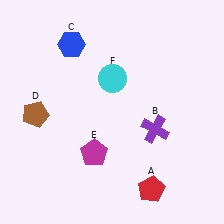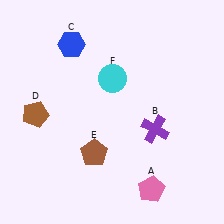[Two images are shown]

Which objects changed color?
A changed from red to pink. E changed from magenta to brown.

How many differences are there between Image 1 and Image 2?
There are 2 differences between the two images.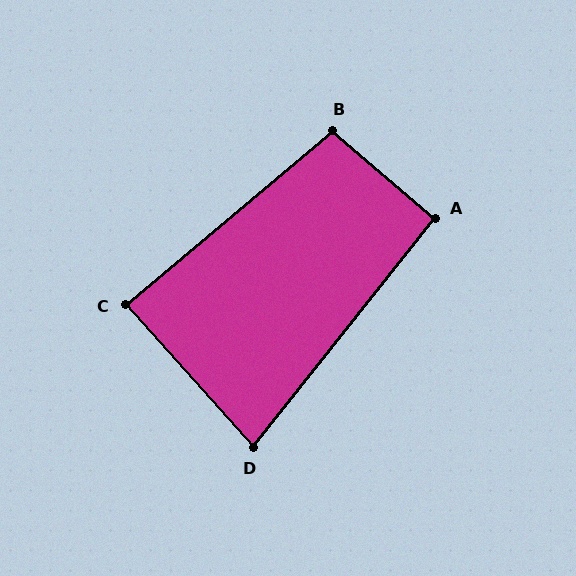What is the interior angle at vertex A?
Approximately 92 degrees (approximately right).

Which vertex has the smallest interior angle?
D, at approximately 80 degrees.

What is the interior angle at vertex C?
Approximately 88 degrees (approximately right).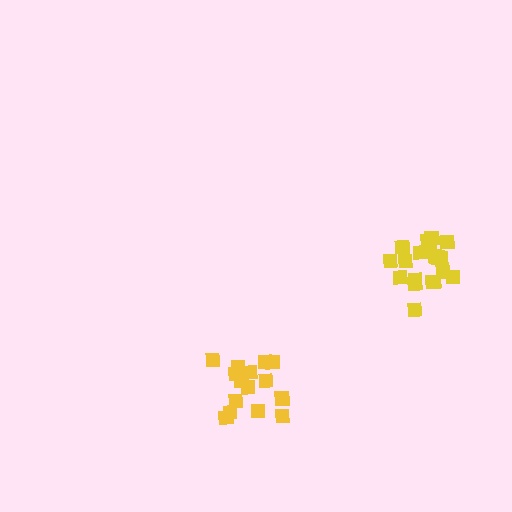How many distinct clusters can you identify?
There are 2 distinct clusters.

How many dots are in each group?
Group 1: 15 dots, Group 2: 19 dots (34 total).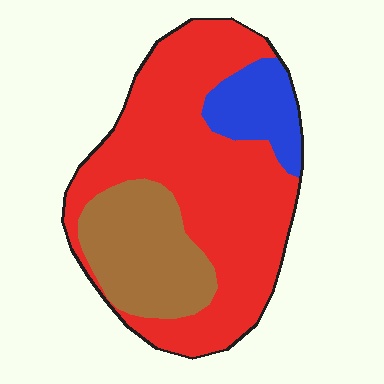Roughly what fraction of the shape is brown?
Brown takes up between a sixth and a third of the shape.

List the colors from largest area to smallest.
From largest to smallest: red, brown, blue.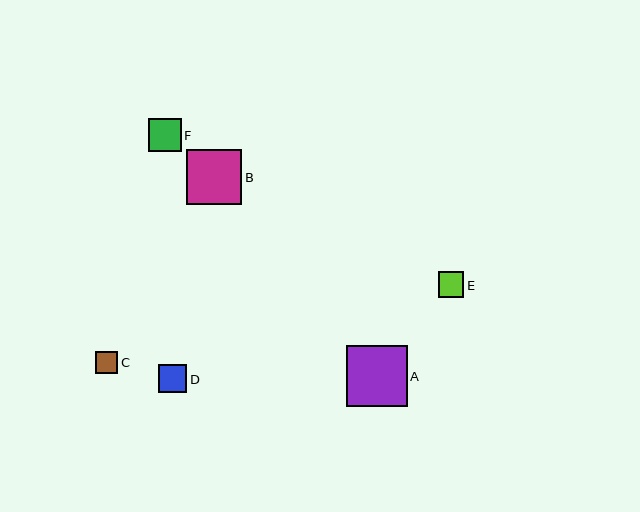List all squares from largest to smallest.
From largest to smallest: A, B, F, D, E, C.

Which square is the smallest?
Square C is the smallest with a size of approximately 22 pixels.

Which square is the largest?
Square A is the largest with a size of approximately 61 pixels.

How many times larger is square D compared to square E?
Square D is approximately 1.1 times the size of square E.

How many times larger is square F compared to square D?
Square F is approximately 1.2 times the size of square D.